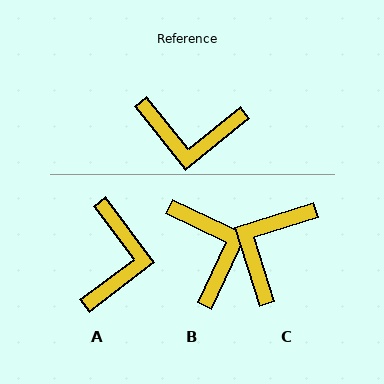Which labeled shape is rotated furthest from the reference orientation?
B, about 116 degrees away.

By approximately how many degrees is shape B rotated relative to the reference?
Approximately 116 degrees counter-clockwise.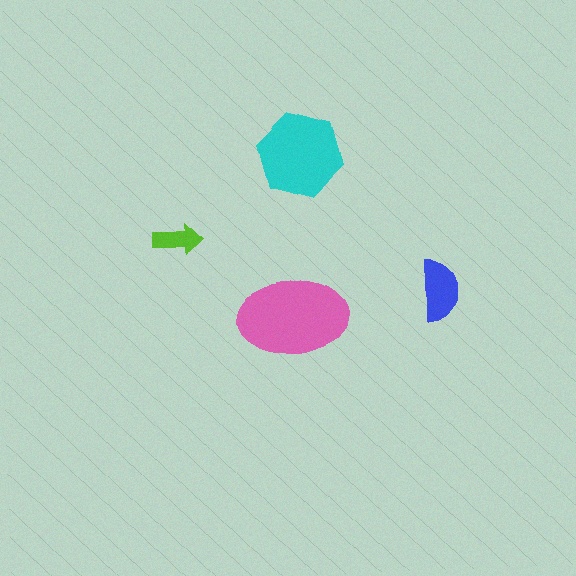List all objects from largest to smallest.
The pink ellipse, the cyan hexagon, the blue semicircle, the lime arrow.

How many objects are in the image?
There are 4 objects in the image.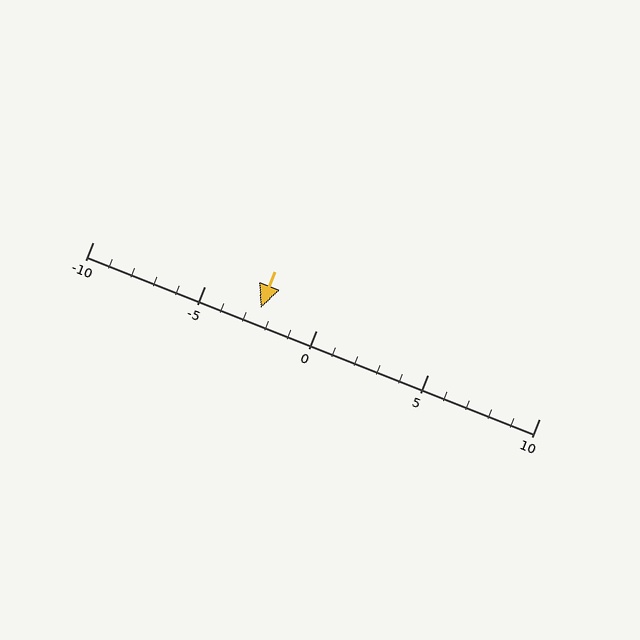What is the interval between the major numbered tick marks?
The major tick marks are spaced 5 units apart.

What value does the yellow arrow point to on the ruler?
The yellow arrow points to approximately -2.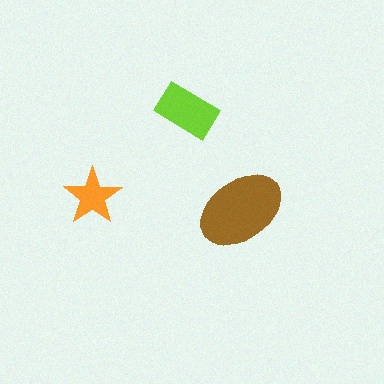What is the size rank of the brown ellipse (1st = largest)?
1st.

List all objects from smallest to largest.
The orange star, the lime rectangle, the brown ellipse.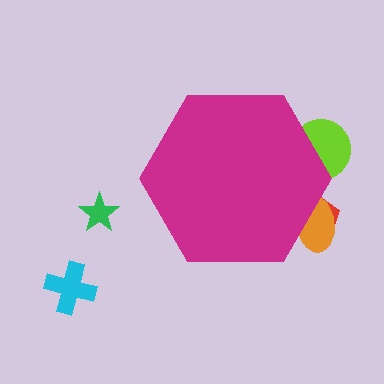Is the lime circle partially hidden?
Yes, the lime circle is partially hidden behind the magenta hexagon.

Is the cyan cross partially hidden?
No, the cyan cross is fully visible.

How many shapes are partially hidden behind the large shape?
3 shapes are partially hidden.